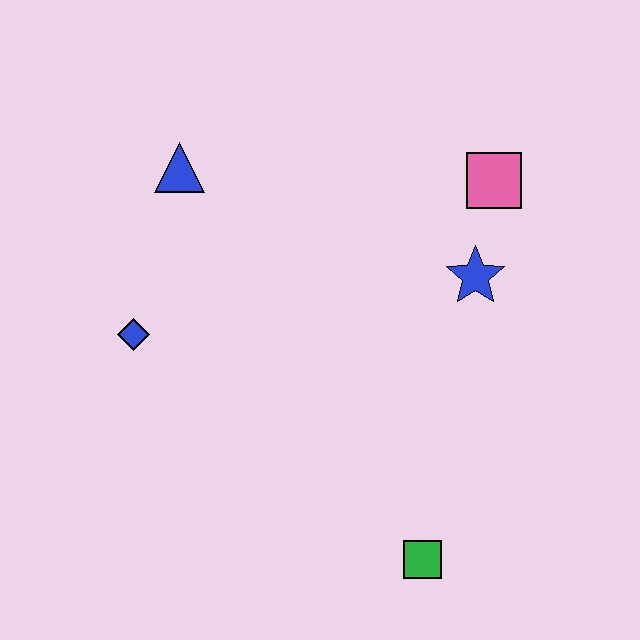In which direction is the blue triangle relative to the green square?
The blue triangle is above the green square.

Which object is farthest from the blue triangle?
The green square is farthest from the blue triangle.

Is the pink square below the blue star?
No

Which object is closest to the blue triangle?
The blue diamond is closest to the blue triangle.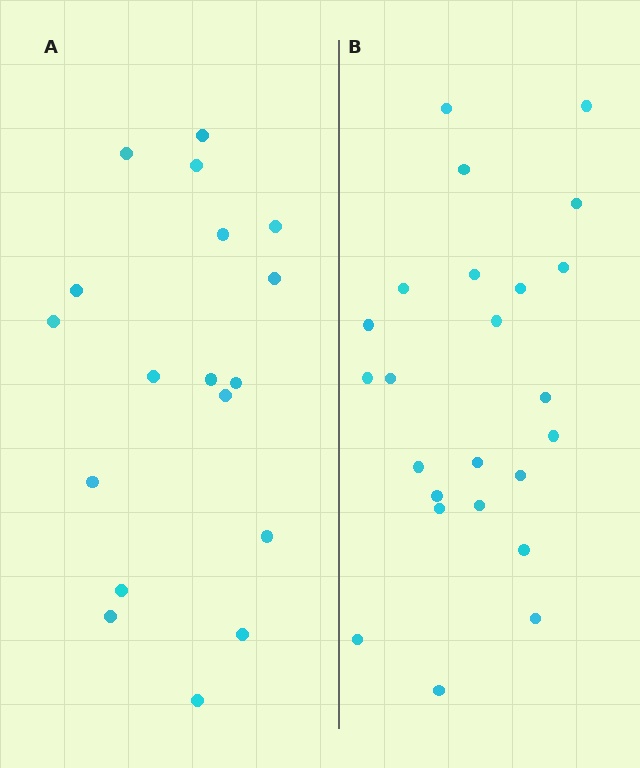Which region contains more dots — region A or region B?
Region B (the right region) has more dots.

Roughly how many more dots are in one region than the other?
Region B has about 6 more dots than region A.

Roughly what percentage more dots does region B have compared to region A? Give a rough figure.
About 35% more.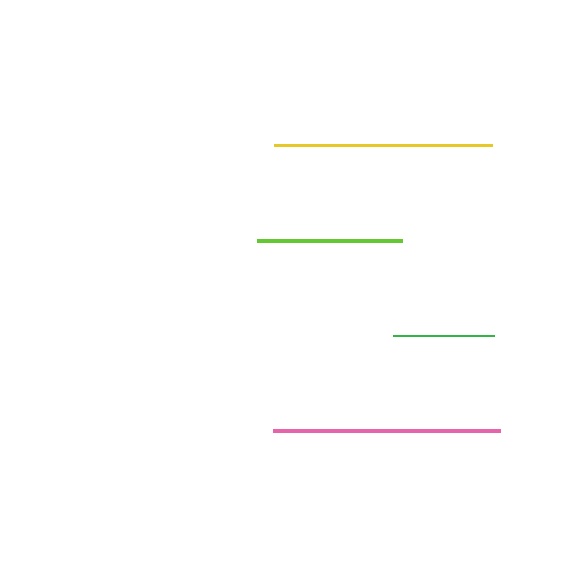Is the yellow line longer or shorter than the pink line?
The pink line is longer than the yellow line.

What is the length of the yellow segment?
The yellow segment is approximately 218 pixels long.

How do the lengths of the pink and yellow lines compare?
The pink and yellow lines are approximately the same length.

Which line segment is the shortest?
The green line is the shortest at approximately 101 pixels.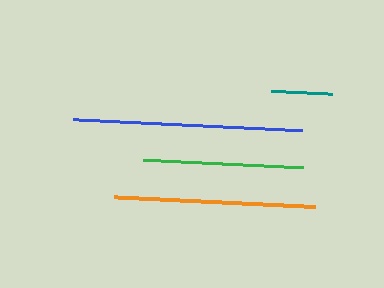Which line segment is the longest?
The blue line is the longest at approximately 229 pixels.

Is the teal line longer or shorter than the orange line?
The orange line is longer than the teal line.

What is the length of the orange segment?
The orange segment is approximately 201 pixels long.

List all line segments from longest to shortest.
From longest to shortest: blue, orange, green, teal.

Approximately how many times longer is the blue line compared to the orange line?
The blue line is approximately 1.1 times the length of the orange line.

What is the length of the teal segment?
The teal segment is approximately 61 pixels long.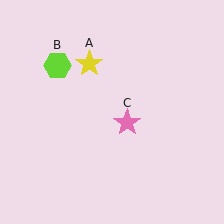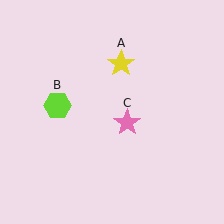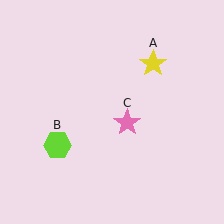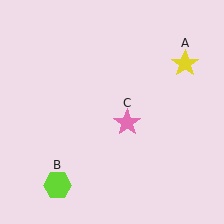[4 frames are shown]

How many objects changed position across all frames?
2 objects changed position: yellow star (object A), lime hexagon (object B).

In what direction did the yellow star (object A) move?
The yellow star (object A) moved right.